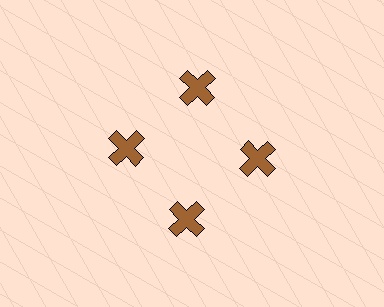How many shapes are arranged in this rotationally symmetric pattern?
There are 4 shapes, arranged in 4 groups of 1.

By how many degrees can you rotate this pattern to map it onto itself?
The pattern maps onto itself every 90 degrees of rotation.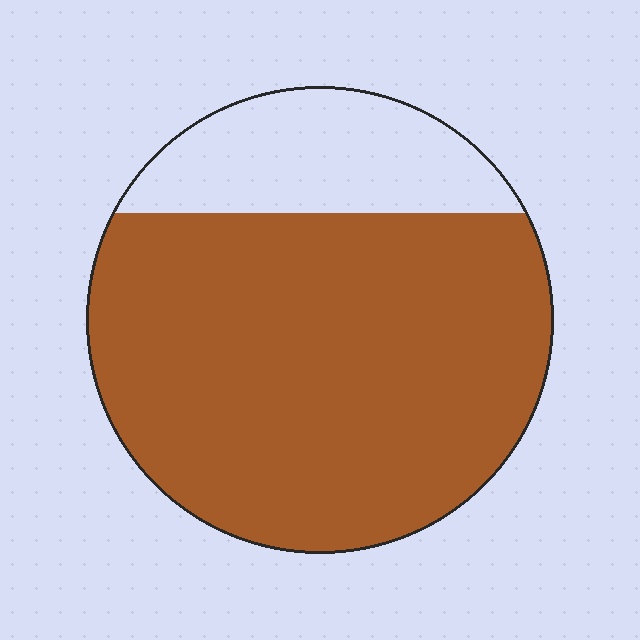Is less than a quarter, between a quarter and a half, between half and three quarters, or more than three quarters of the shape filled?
More than three quarters.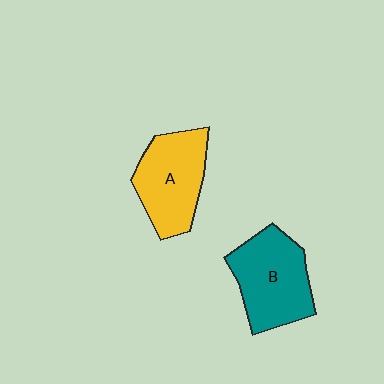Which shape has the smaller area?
Shape A (yellow).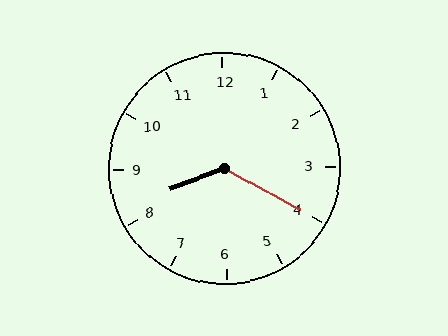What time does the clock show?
8:20.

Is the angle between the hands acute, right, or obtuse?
It is obtuse.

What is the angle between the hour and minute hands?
Approximately 130 degrees.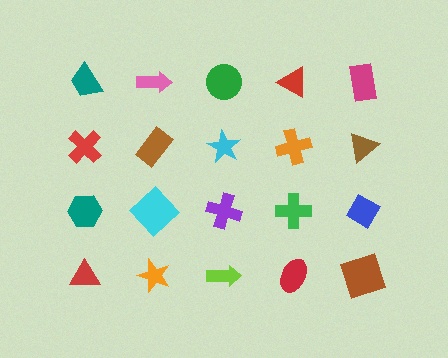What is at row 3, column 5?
A blue diamond.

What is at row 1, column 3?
A green circle.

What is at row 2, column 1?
A red cross.